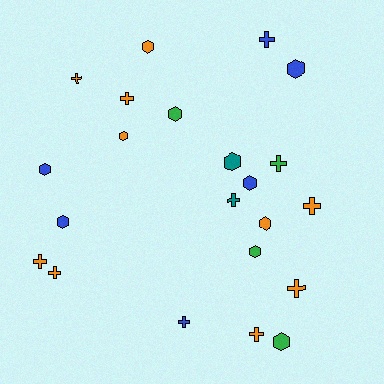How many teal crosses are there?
There is 1 teal cross.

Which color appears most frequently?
Orange, with 10 objects.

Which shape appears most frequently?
Cross, with 11 objects.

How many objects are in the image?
There are 22 objects.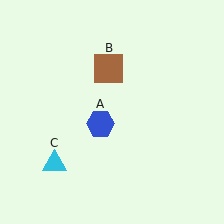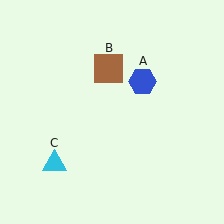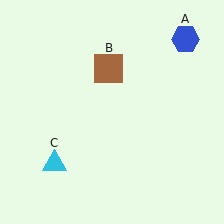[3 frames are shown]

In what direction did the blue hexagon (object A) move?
The blue hexagon (object A) moved up and to the right.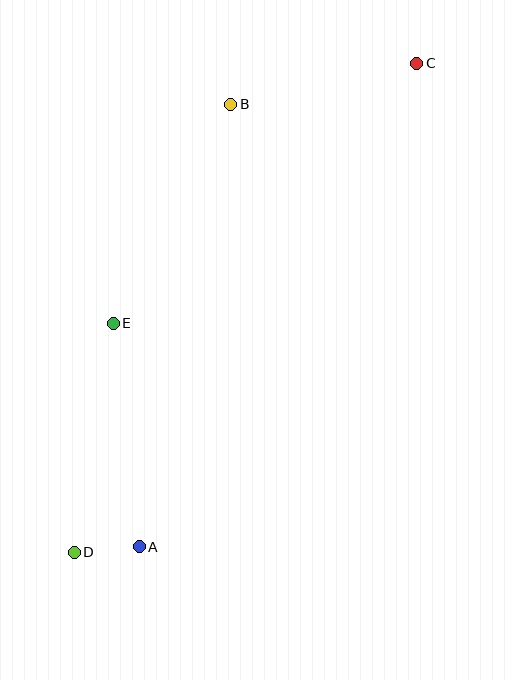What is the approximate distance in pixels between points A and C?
The distance between A and C is approximately 557 pixels.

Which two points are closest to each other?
Points A and D are closest to each other.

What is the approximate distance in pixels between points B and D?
The distance between B and D is approximately 475 pixels.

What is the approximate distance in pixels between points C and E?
The distance between C and E is approximately 400 pixels.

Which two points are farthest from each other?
Points C and D are farthest from each other.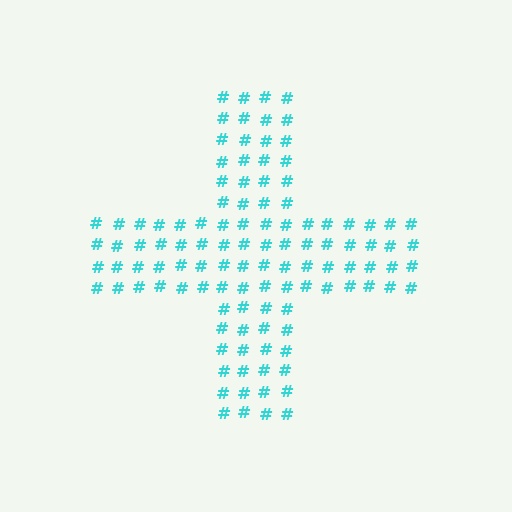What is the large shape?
The large shape is a cross.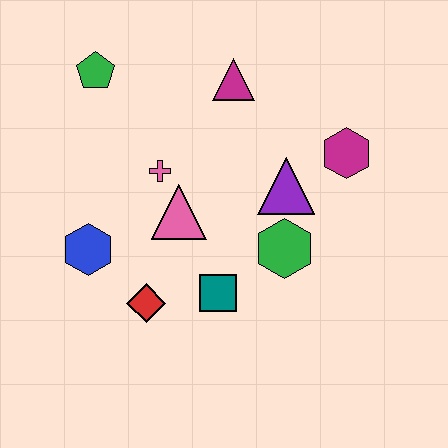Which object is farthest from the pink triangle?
The magenta hexagon is farthest from the pink triangle.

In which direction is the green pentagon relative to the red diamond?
The green pentagon is above the red diamond.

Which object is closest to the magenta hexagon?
The purple triangle is closest to the magenta hexagon.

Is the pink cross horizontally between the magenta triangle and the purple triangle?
No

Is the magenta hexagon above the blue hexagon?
Yes